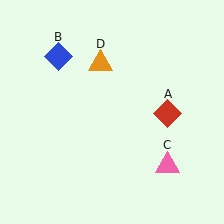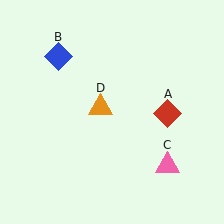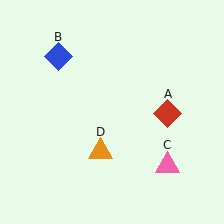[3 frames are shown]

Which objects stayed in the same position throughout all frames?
Red diamond (object A) and blue diamond (object B) and pink triangle (object C) remained stationary.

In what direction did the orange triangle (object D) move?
The orange triangle (object D) moved down.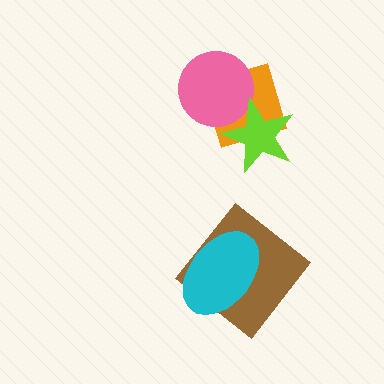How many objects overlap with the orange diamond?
2 objects overlap with the orange diamond.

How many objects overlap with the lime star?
2 objects overlap with the lime star.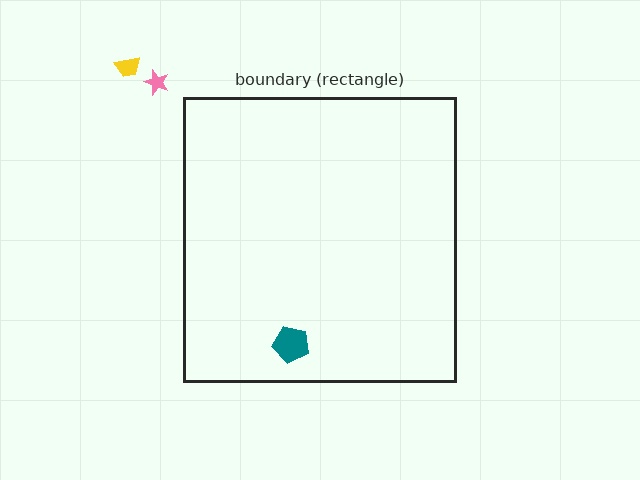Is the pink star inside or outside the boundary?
Outside.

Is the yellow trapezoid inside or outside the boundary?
Outside.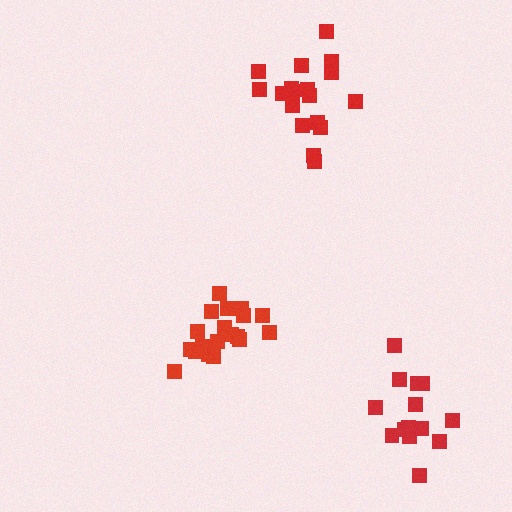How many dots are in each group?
Group 1: 18 dots, Group 2: 19 dots, Group 3: 14 dots (51 total).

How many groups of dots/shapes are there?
There are 3 groups.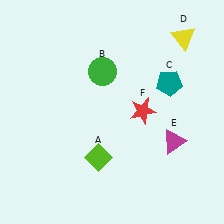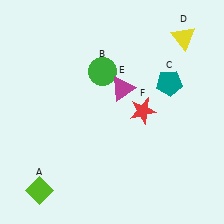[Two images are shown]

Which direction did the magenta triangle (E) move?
The magenta triangle (E) moved up.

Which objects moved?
The objects that moved are: the lime diamond (A), the magenta triangle (E).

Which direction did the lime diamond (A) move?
The lime diamond (A) moved left.